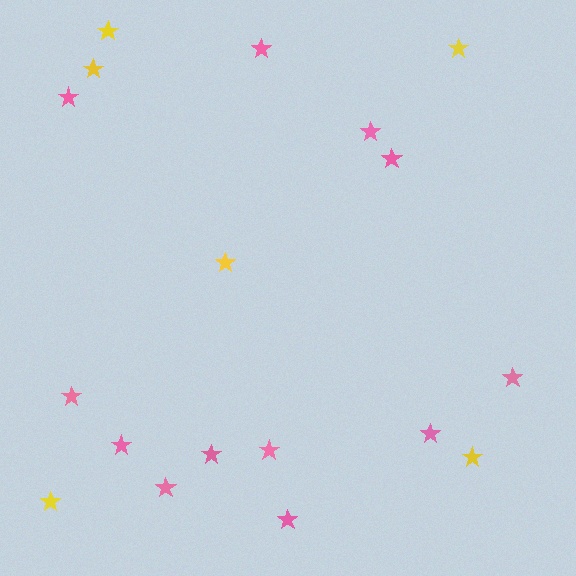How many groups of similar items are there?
There are 2 groups: one group of yellow stars (6) and one group of pink stars (12).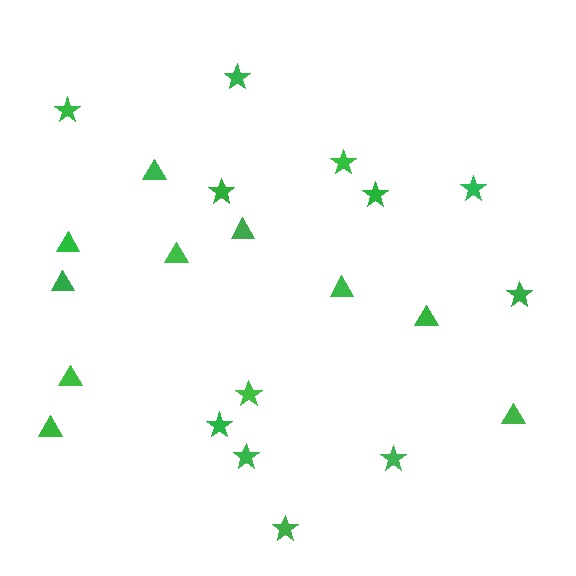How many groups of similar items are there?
There are 2 groups: one group of stars (12) and one group of triangles (10).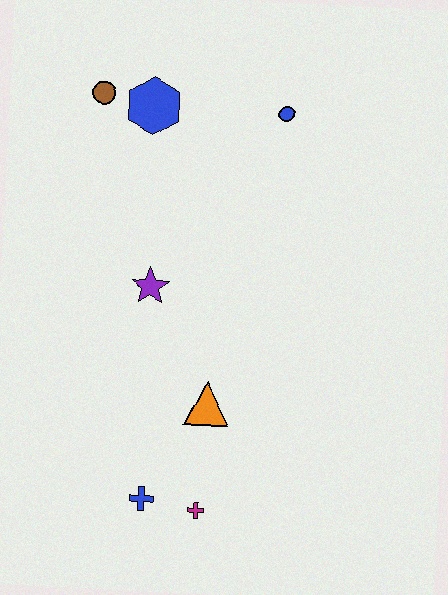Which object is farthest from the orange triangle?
The brown circle is farthest from the orange triangle.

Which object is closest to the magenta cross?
The blue cross is closest to the magenta cross.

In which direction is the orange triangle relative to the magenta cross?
The orange triangle is above the magenta cross.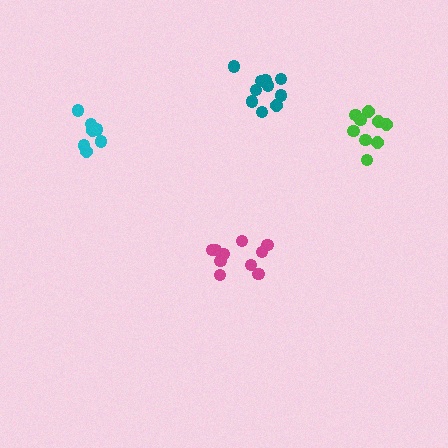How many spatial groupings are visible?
There are 4 spatial groupings.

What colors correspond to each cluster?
The clusters are colored: green, magenta, cyan, teal.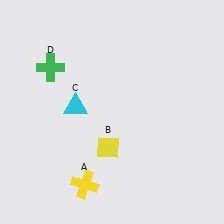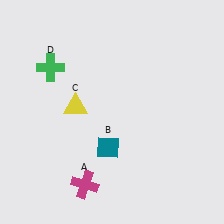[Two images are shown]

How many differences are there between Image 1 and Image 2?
There are 3 differences between the two images.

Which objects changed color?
A changed from yellow to magenta. B changed from yellow to teal. C changed from cyan to yellow.